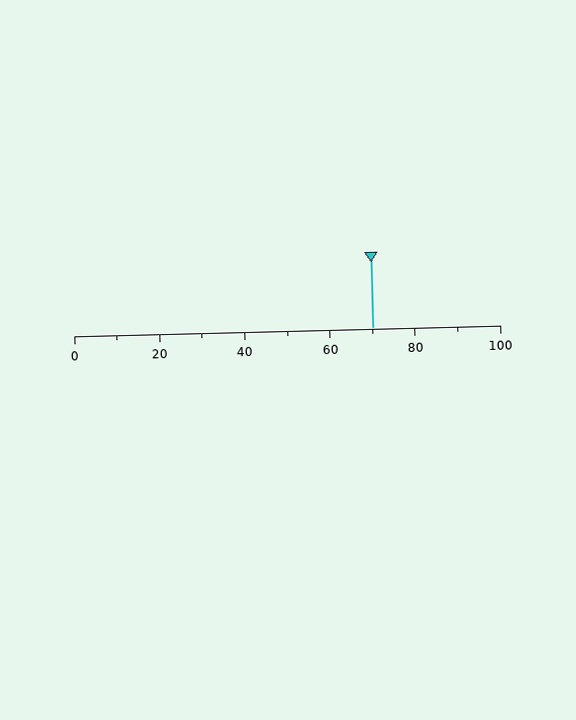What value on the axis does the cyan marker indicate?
The marker indicates approximately 70.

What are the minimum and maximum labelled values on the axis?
The axis runs from 0 to 100.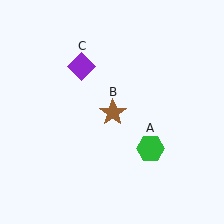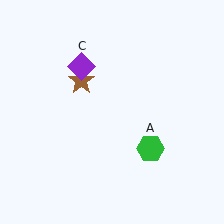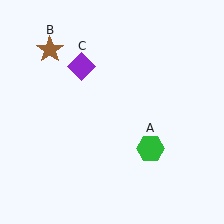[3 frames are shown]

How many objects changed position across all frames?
1 object changed position: brown star (object B).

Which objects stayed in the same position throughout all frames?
Green hexagon (object A) and purple diamond (object C) remained stationary.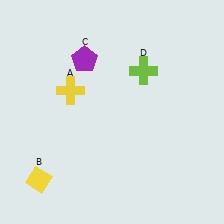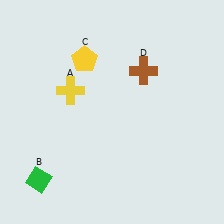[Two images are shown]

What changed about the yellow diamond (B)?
In Image 1, B is yellow. In Image 2, it changed to green.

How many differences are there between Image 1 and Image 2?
There are 3 differences between the two images.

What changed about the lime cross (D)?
In Image 1, D is lime. In Image 2, it changed to brown.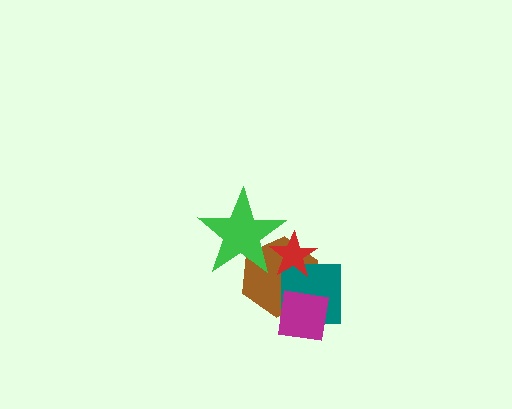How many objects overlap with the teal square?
3 objects overlap with the teal square.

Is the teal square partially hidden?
Yes, it is partially covered by another shape.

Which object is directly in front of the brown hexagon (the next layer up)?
The teal square is directly in front of the brown hexagon.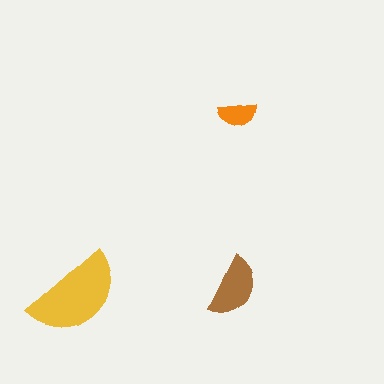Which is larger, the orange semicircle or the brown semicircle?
The brown one.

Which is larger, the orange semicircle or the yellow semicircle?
The yellow one.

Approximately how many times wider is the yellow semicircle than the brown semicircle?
About 1.5 times wider.